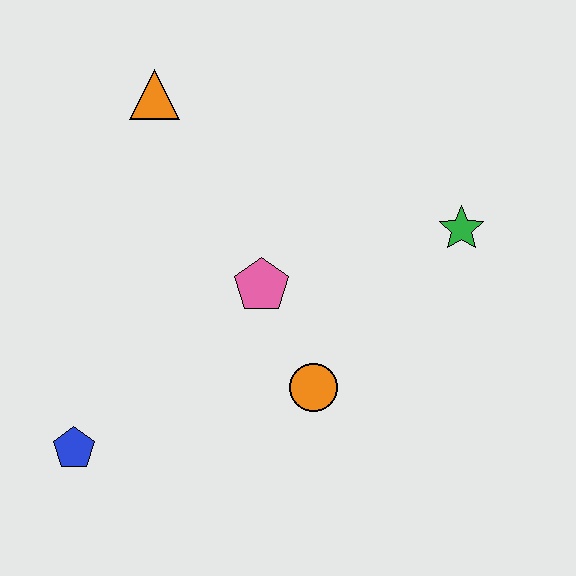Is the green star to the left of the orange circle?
No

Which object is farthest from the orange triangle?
The blue pentagon is farthest from the orange triangle.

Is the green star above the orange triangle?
No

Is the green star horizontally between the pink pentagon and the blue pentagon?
No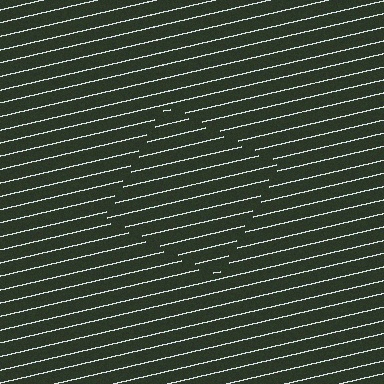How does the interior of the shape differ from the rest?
The interior of the shape contains the same grating, shifted by half a period — the contour is defined by the phase discontinuity where line-ends from the inner and outer gratings abut.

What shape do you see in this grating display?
An illusory square. The interior of the shape contains the same grating, shifted by half a period — the contour is defined by the phase discontinuity where line-ends from the inner and outer gratings abut.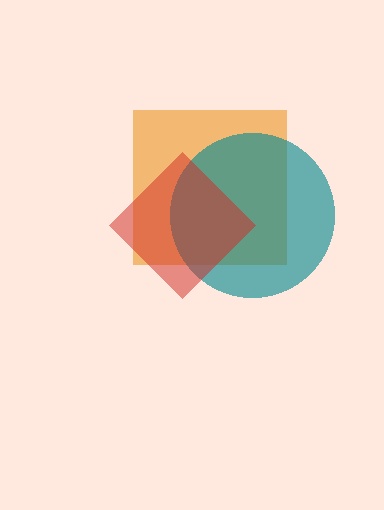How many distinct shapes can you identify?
There are 3 distinct shapes: an orange square, a teal circle, a red diamond.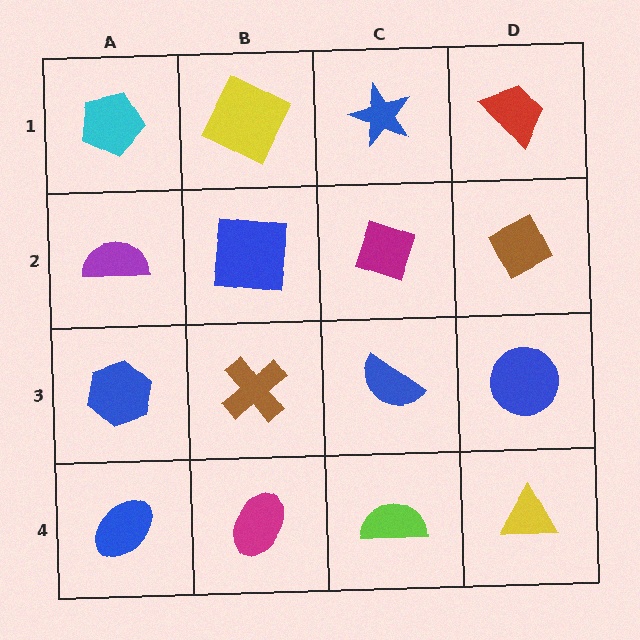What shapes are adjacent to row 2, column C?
A blue star (row 1, column C), a blue semicircle (row 3, column C), a blue square (row 2, column B), a brown diamond (row 2, column D).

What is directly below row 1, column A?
A purple semicircle.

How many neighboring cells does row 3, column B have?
4.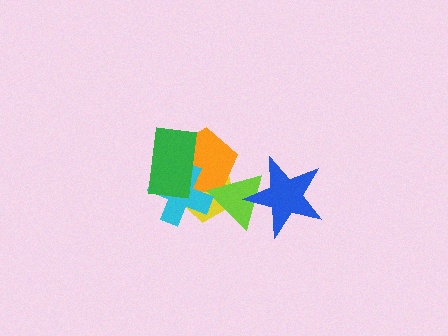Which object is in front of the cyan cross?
The green rectangle is in front of the cyan cross.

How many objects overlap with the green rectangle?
3 objects overlap with the green rectangle.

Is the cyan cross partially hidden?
Yes, it is partially covered by another shape.